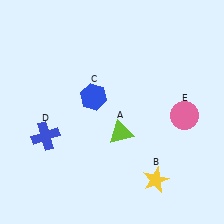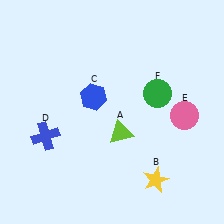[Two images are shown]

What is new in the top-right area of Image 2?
A green circle (F) was added in the top-right area of Image 2.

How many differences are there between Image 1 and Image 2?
There is 1 difference between the two images.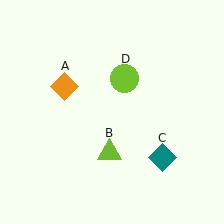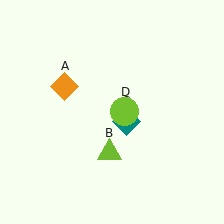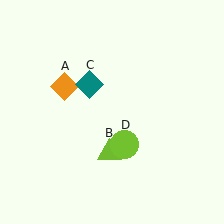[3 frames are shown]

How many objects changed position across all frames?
2 objects changed position: teal diamond (object C), lime circle (object D).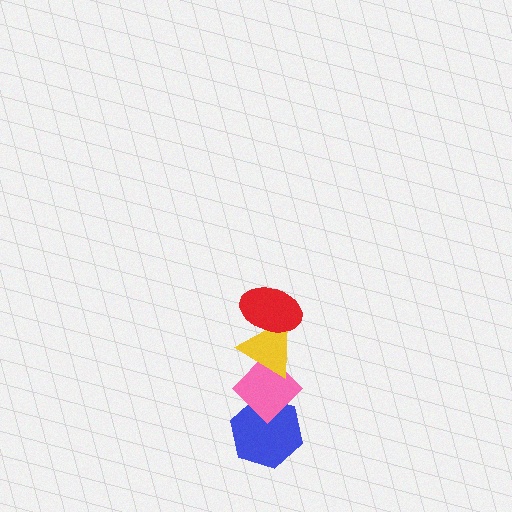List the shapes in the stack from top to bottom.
From top to bottom: the red ellipse, the yellow triangle, the pink diamond, the blue hexagon.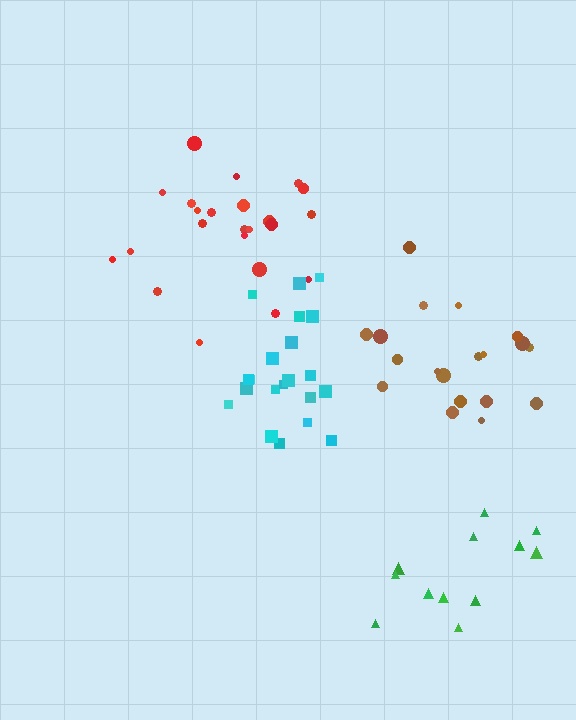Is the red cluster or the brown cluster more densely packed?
Red.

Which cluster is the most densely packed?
Cyan.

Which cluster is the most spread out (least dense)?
Green.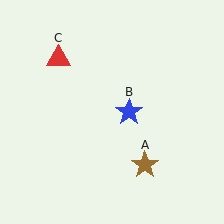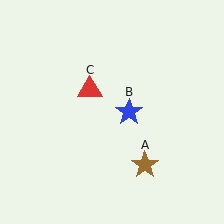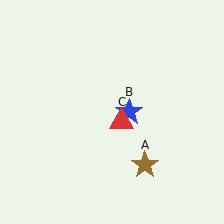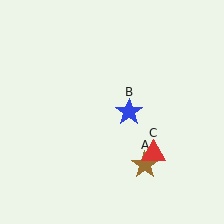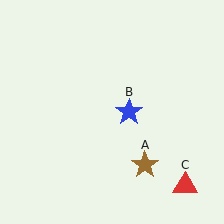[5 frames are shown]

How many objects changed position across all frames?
1 object changed position: red triangle (object C).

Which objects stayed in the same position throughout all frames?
Brown star (object A) and blue star (object B) remained stationary.